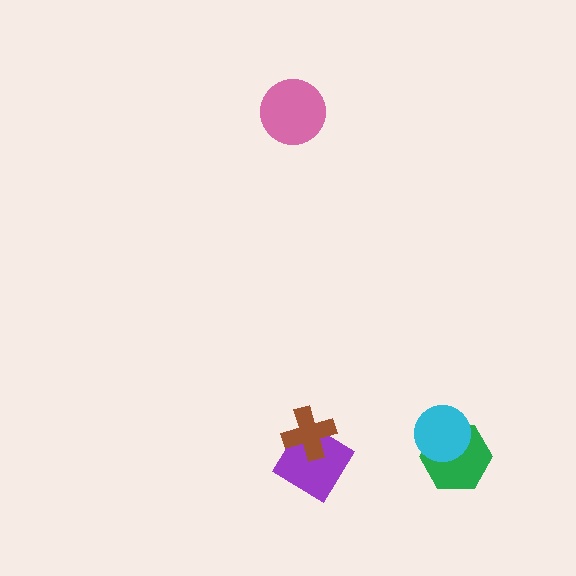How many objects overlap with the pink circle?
0 objects overlap with the pink circle.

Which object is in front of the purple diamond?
The brown cross is in front of the purple diamond.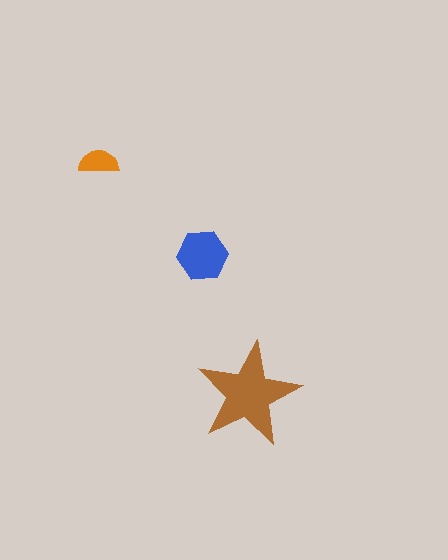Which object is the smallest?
The orange semicircle.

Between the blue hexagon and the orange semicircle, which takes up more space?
The blue hexagon.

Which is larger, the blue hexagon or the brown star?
The brown star.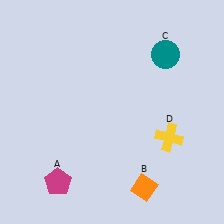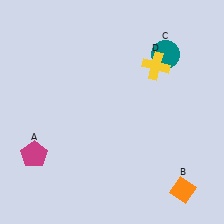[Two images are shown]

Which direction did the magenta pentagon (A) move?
The magenta pentagon (A) moved up.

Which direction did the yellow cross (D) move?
The yellow cross (D) moved up.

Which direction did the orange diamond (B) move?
The orange diamond (B) moved right.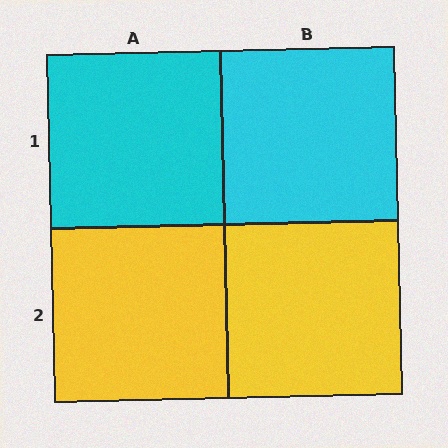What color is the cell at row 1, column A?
Cyan.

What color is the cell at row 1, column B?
Cyan.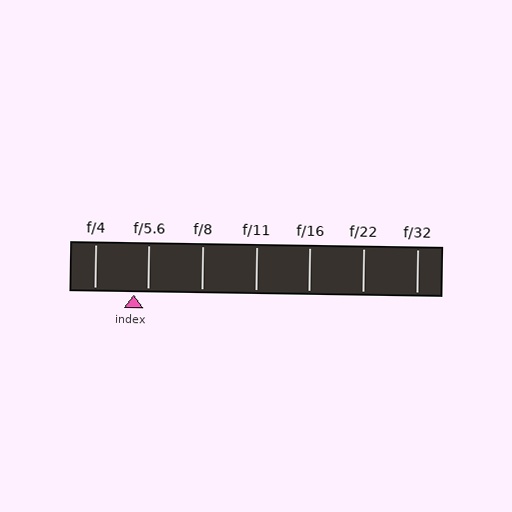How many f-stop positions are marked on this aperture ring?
There are 7 f-stop positions marked.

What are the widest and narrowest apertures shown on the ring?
The widest aperture shown is f/4 and the narrowest is f/32.